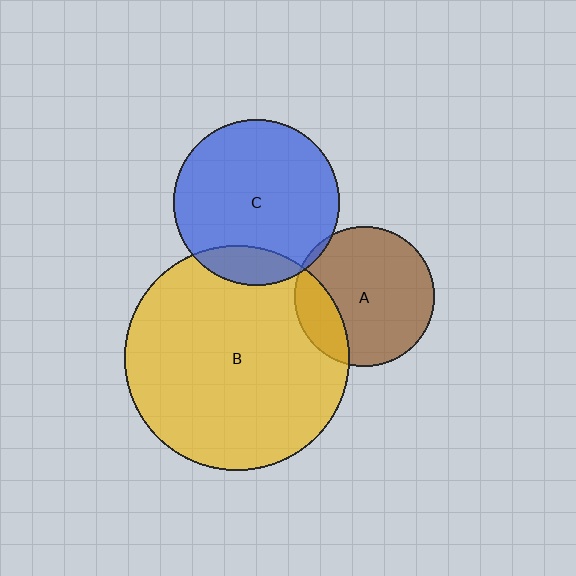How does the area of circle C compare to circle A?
Approximately 1.4 times.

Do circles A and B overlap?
Yes.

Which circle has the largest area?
Circle B (yellow).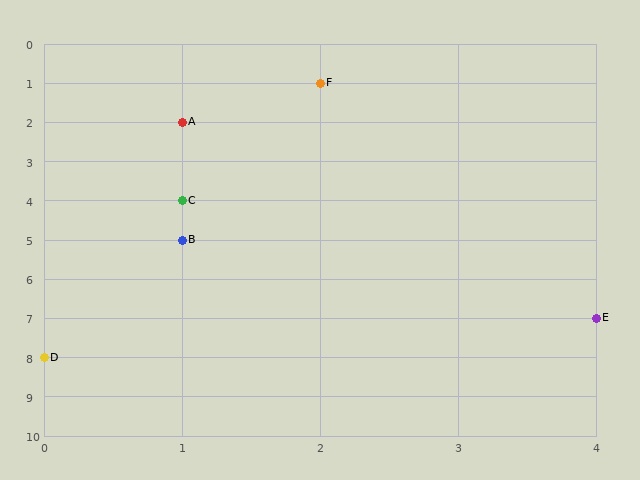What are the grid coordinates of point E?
Point E is at grid coordinates (4, 7).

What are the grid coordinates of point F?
Point F is at grid coordinates (2, 1).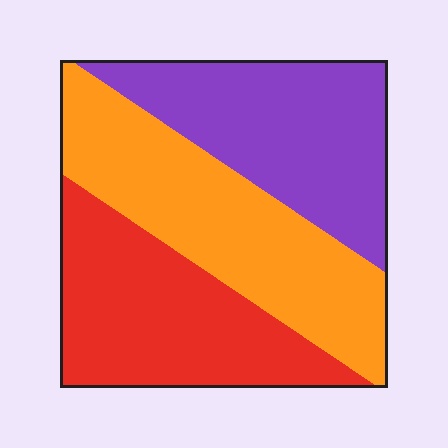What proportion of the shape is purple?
Purple takes up between a quarter and a half of the shape.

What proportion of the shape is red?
Red covers 32% of the shape.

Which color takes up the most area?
Orange, at roughly 35%.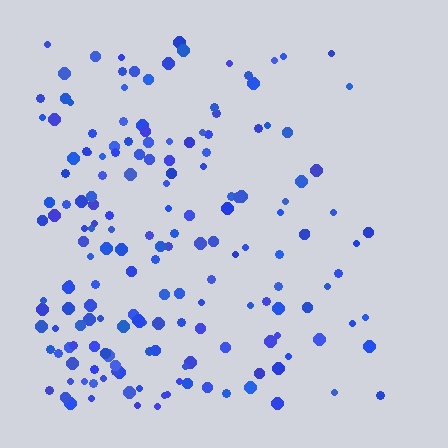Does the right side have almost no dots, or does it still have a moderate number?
Still a moderate number, just noticeably fewer than the left.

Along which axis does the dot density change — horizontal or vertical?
Horizontal.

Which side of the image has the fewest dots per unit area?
The right.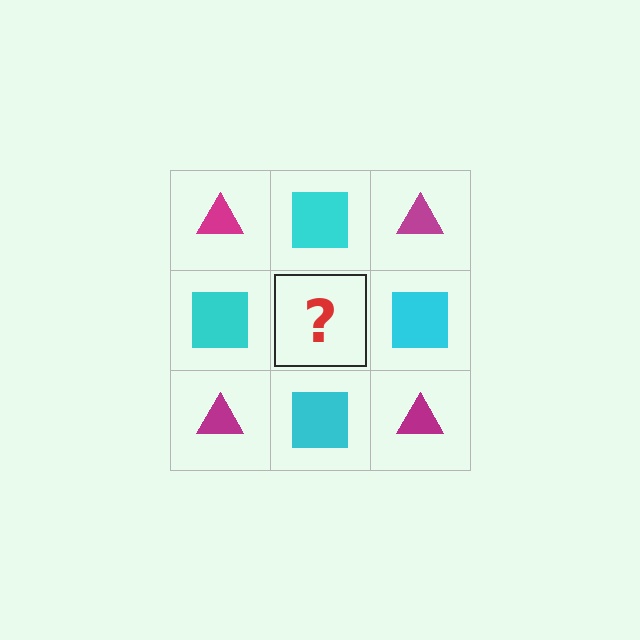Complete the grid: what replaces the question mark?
The question mark should be replaced with a magenta triangle.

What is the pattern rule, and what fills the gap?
The rule is that it alternates magenta triangle and cyan square in a checkerboard pattern. The gap should be filled with a magenta triangle.